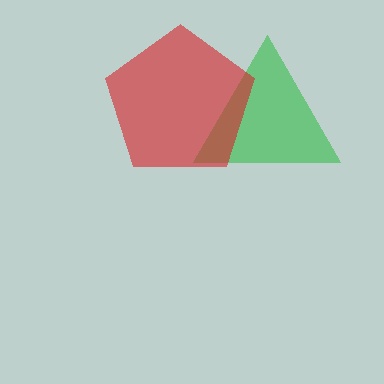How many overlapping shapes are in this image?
There are 2 overlapping shapes in the image.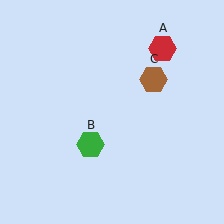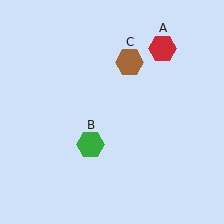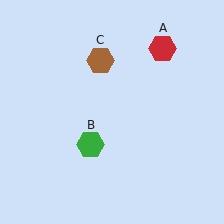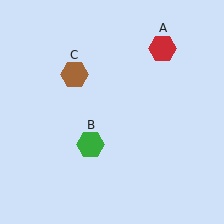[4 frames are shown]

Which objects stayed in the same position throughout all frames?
Red hexagon (object A) and green hexagon (object B) remained stationary.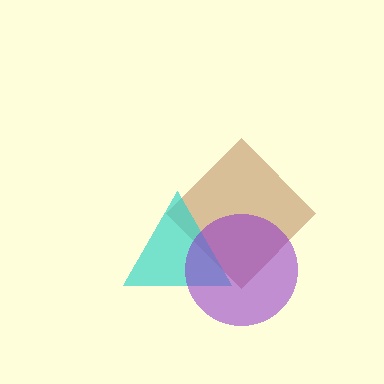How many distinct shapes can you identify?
There are 3 distinct shapes: a brown diamond, a cyan triangle, a purple circle.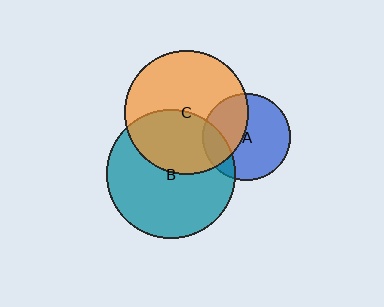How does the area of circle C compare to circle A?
Approximately 2.0 times.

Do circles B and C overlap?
Yes.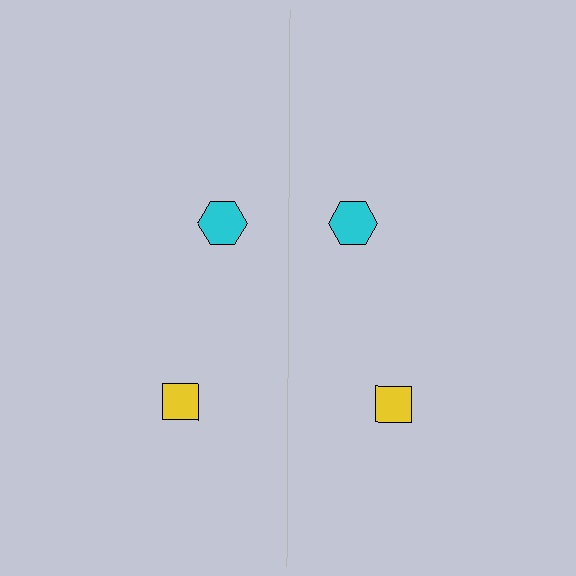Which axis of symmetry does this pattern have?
The pattern has a vertical axis of symmetry running through the center of the image.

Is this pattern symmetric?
Yes, this pattern has bilateral (reflection) symmetry.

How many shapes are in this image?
There are 4 shapes in this image.